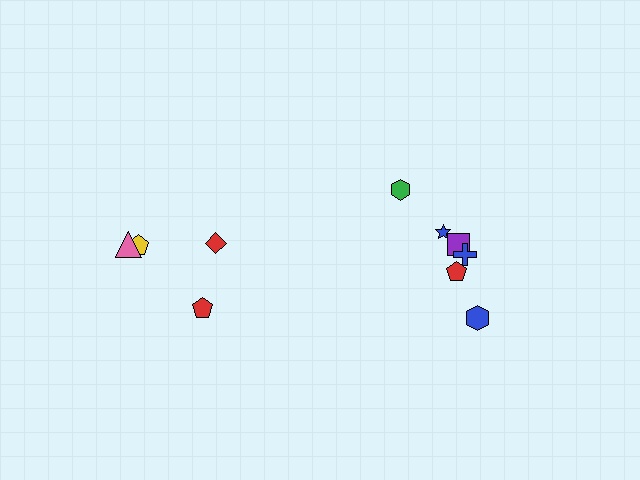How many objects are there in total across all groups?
There are 10 objects.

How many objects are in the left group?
There are 4 objects.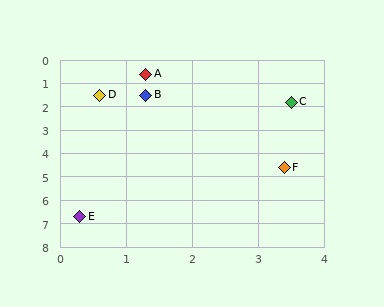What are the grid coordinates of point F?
Point F is at approximately (3.4, 4.6).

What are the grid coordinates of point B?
Point B is at approximately (1.3, 1.5).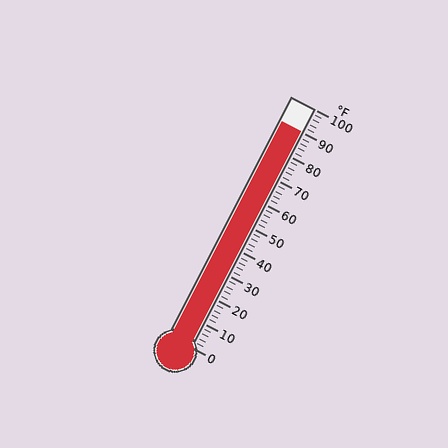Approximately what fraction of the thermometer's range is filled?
The thermometer is filled to approximately 90% of its range.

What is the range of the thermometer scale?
The thermometer scale ranges from 0°F to 100°F.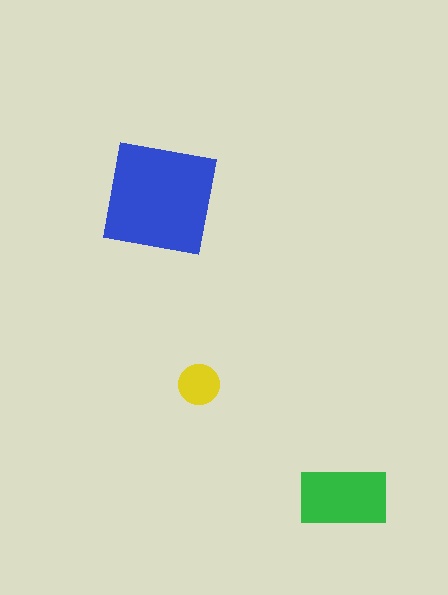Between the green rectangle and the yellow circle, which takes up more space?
The green rectangle.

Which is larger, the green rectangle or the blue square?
The blue square.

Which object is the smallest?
The yellow circle.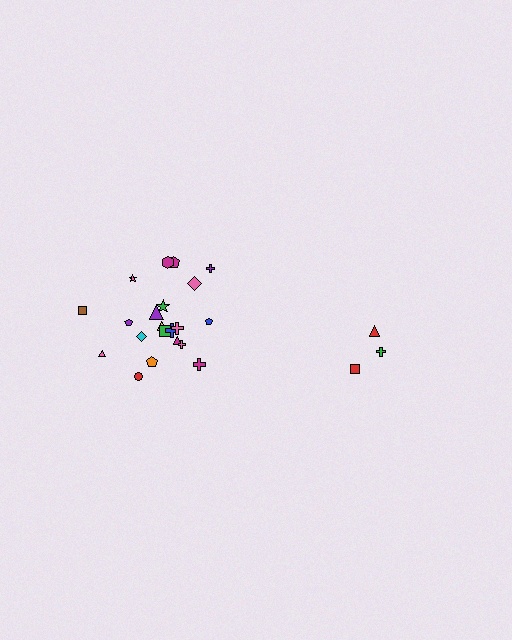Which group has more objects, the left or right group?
The left group.